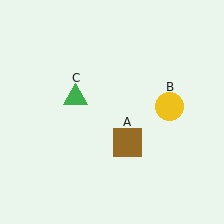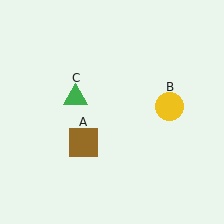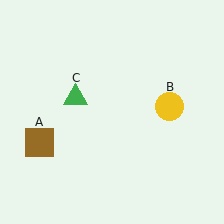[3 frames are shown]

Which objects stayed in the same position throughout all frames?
Yellow circle (object B) and green triangle (object C) remained stationary.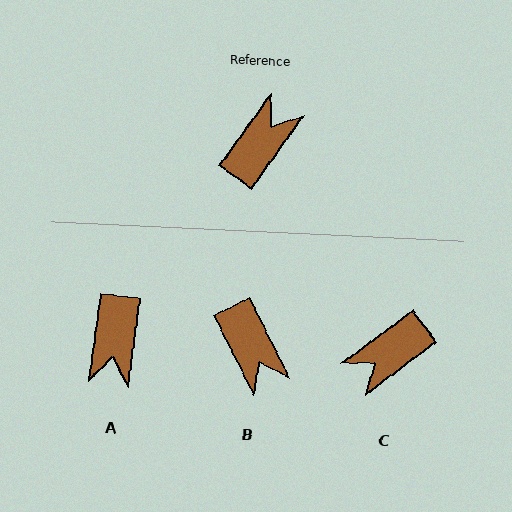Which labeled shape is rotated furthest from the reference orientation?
C, about 162 degrees away.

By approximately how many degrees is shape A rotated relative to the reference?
Approximately 152 degrees clockwise.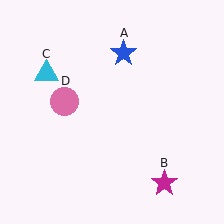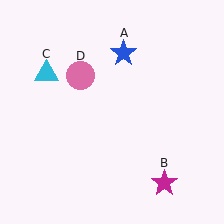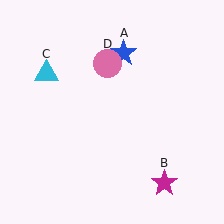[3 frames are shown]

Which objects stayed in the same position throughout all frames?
Blue star (object A) and magenta star (object B) and cyan triangle (object C) remained stationary.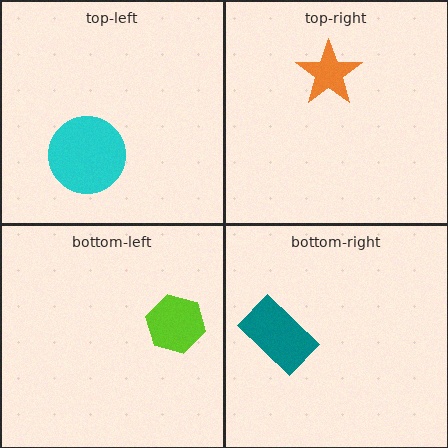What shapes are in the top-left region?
The cyan circle.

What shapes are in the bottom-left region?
The lime hexagon.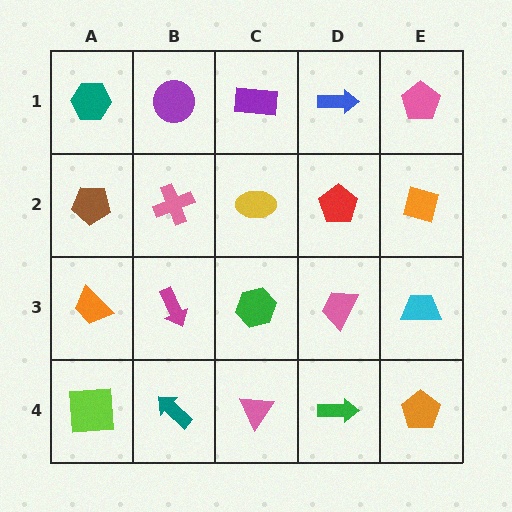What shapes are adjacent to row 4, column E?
A cyan trapezoid (row 3, column E), a green arrow (row 4, column D).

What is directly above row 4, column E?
A cyan trapezoid.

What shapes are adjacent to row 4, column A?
An orange trapezoid (row 3, column A), a teal arrow (row 4, column B).